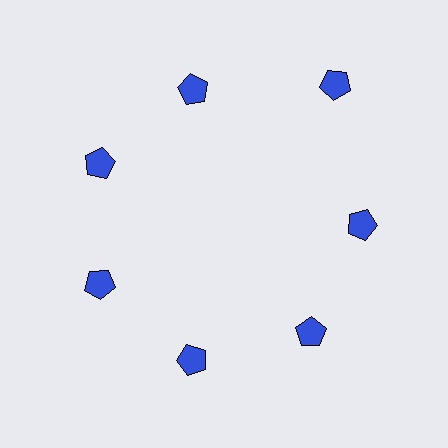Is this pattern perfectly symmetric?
No. The 7 blue pentagons are arranged in a ring, but one element near the 1 o'clock position is pushed outward from the center, breaking the 7-fold rotational symmetry.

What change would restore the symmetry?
The symmetry would be restored by moving it inward, back onto the ring so that all 7 pentagons sit at equal angles and equal distance from the center.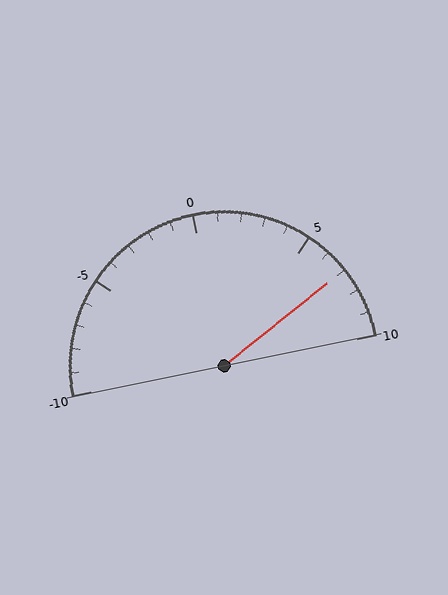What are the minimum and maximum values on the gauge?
The gauge ranges from -10 to 10.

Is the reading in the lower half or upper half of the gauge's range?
The reading is in the upper half of the range (-10 to 10).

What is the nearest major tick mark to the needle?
The nearest major tick mark is 5.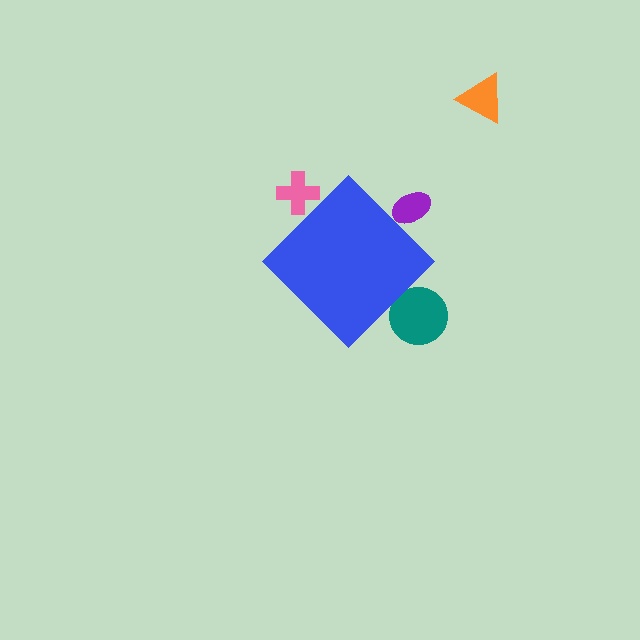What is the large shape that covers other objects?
A blue diamond.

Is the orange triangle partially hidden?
No, the orange triangle is fully visible.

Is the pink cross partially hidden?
Yes, the pink cross is partially hidden behind the blue diamond.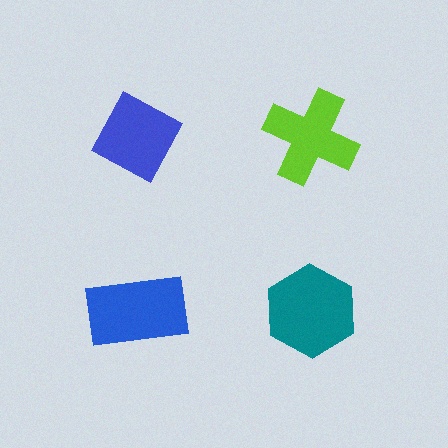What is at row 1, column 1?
A blue diamond.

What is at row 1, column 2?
A lime cross.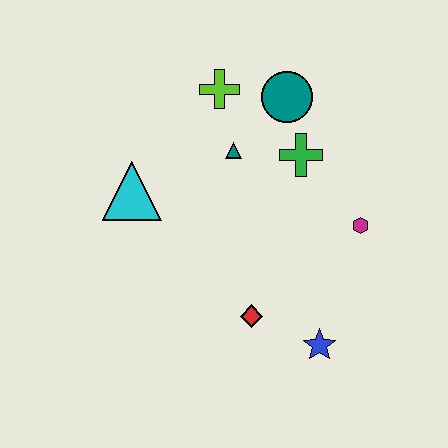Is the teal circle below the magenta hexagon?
No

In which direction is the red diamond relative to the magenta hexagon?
The red diamond is to the left of the magenta hexagon.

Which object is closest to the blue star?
The red diamond is closest to the blue star.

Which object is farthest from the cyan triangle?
The blue star is farthest from the cyan triangle.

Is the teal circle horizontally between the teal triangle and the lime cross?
No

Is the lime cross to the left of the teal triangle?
Yes